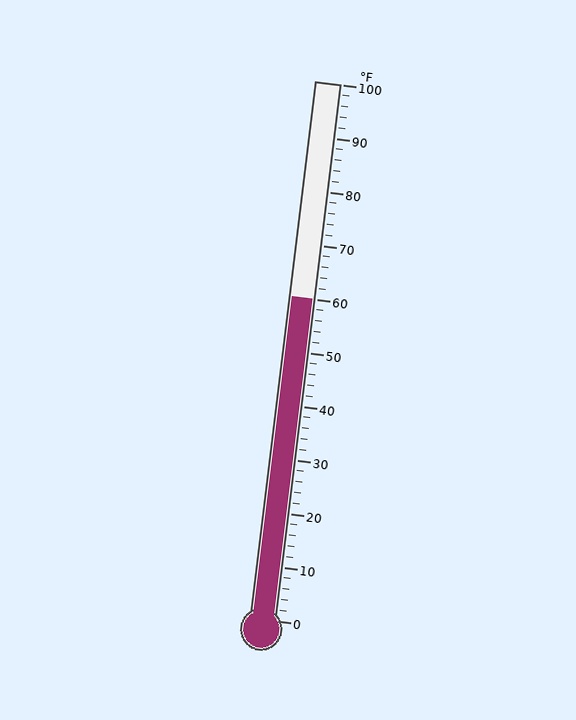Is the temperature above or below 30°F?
The temperature is above 30°F.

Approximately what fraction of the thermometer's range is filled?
The thermometer is filled to approximately 60% of its range.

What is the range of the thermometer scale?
The thermometer scale ranges from 0°F to 100°F.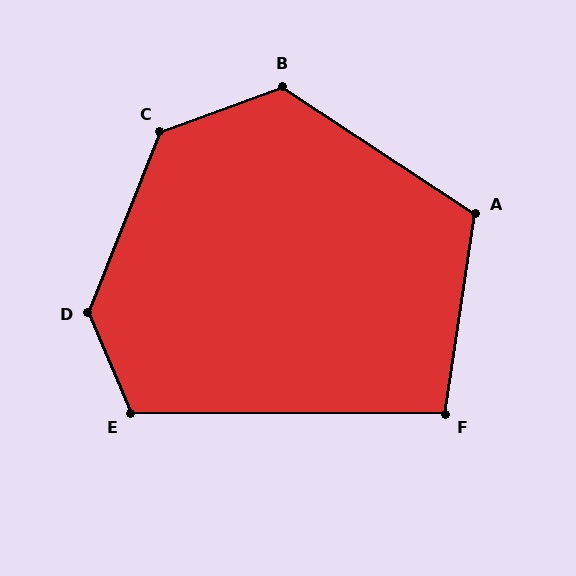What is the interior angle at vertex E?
Approximately 113 degrees (obtuse).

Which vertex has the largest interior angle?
D, at approximately 135 degrees.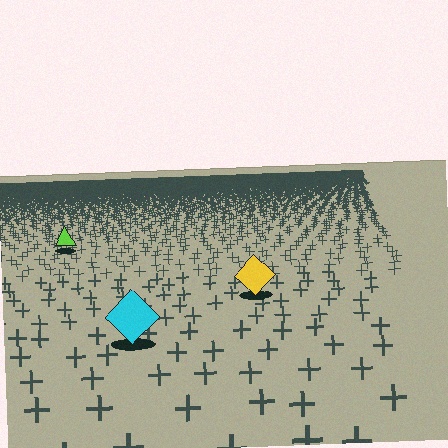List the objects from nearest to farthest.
From nearest to farthest: the cyan diamond, the yellow diamond, the lime triangle.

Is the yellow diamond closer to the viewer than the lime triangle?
Yes. The yellow diamond is closer — you can tell from the texture gradient: the ground texture is coarser near it.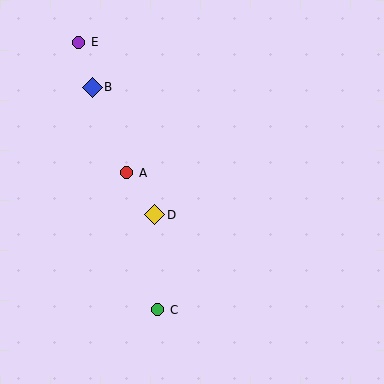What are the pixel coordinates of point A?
Point A is at (127, 173).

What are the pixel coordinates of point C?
Point C is at (158, 310).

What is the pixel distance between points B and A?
The distance between B and A is 92 pixels.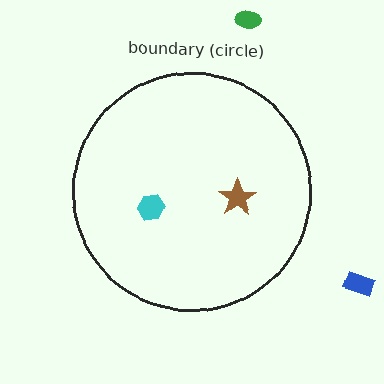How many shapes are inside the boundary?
2 inside, 2 outside.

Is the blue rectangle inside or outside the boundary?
Outside.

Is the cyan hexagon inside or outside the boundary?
Inside.